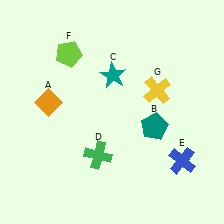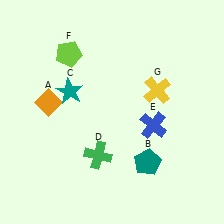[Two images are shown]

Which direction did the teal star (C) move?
The teal star (C) moved left.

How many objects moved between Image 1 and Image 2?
3 objects moved between the two images.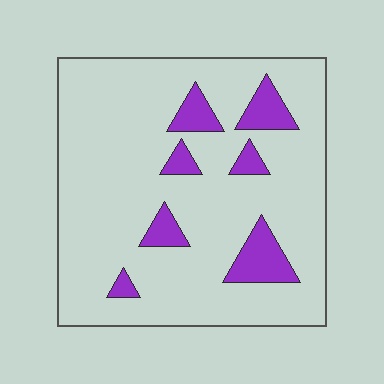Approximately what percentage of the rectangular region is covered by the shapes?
Approximately 15%.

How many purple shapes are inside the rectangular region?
7.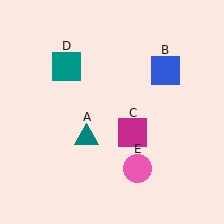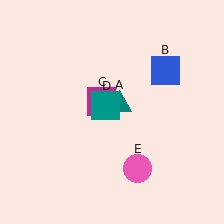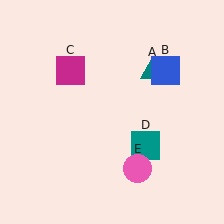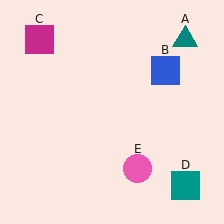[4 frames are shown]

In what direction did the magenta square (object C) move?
The magenta square (object C) moved up and to the left.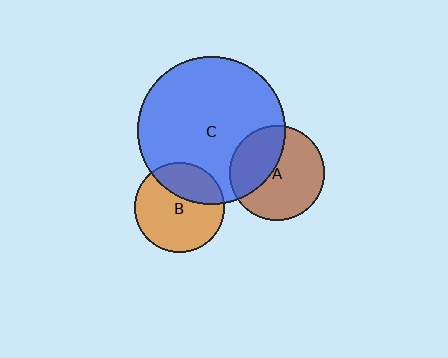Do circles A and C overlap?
Yes.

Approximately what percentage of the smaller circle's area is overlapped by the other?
Approximately 40%.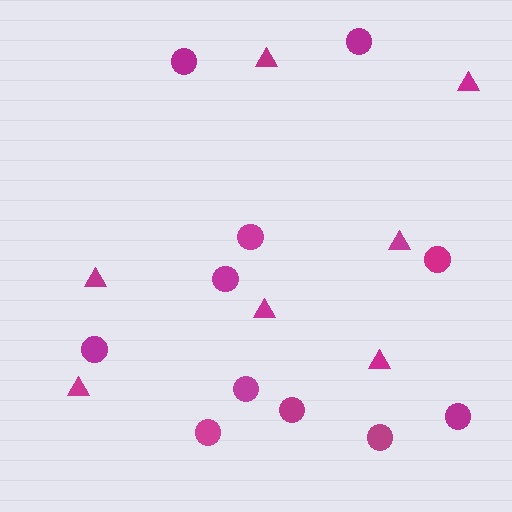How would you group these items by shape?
There are 2 groups: one group of triangles (7) and one group of circles (11).